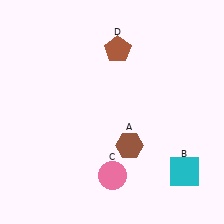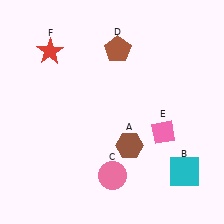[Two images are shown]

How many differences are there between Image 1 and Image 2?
There are 2 differences between the two images.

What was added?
A pink diamond (E), a red star (F) were added in Image 2.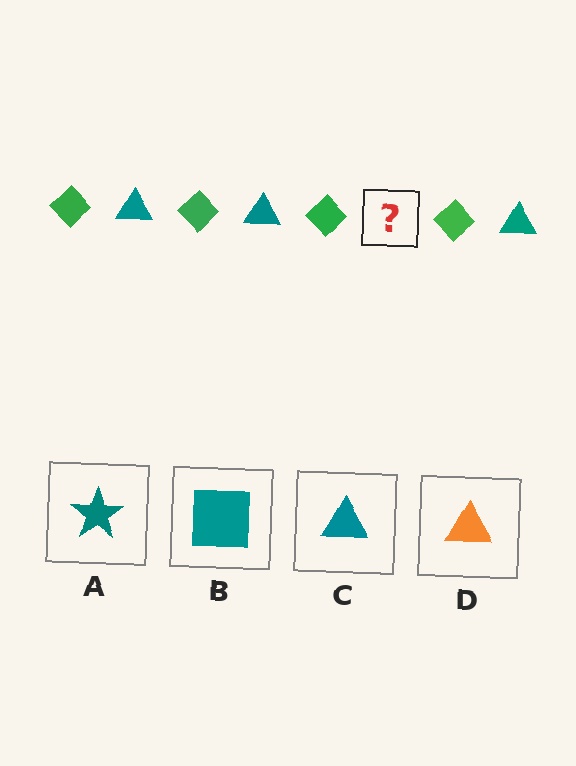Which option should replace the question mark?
Option C.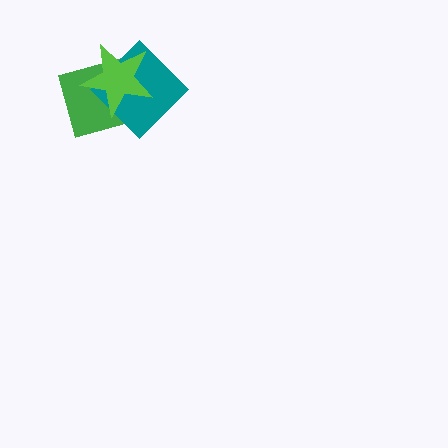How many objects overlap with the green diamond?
2 objects overlap with the green diamond.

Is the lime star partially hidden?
No, no other shape covers it.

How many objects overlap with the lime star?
2 objects overlap with the lime star.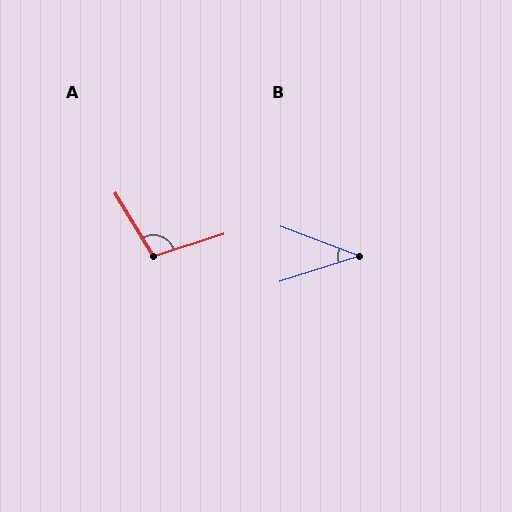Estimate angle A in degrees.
Approximately 104 degrees.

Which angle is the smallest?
B, at approximately 38 degrees.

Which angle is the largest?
A, at approximately 104 degrees.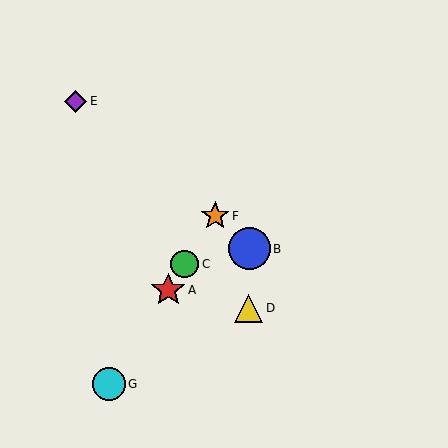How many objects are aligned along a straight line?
4 objects (A, C, F, G) are aligned along a straight line.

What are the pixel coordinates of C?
Object C is at (185, 264).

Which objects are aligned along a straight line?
Objects A, C, F, G are aligned along a straight line.